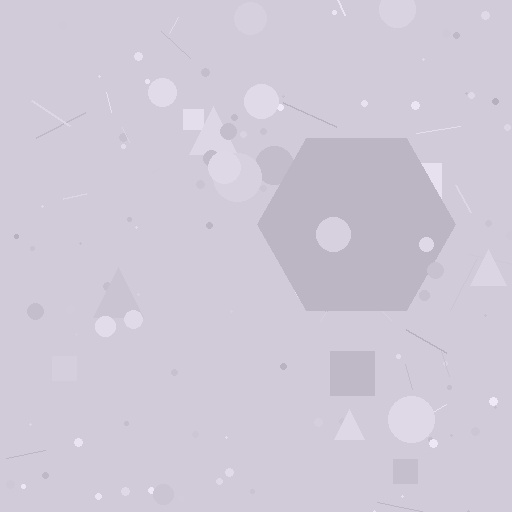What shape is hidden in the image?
A hexagon is hidden in the image.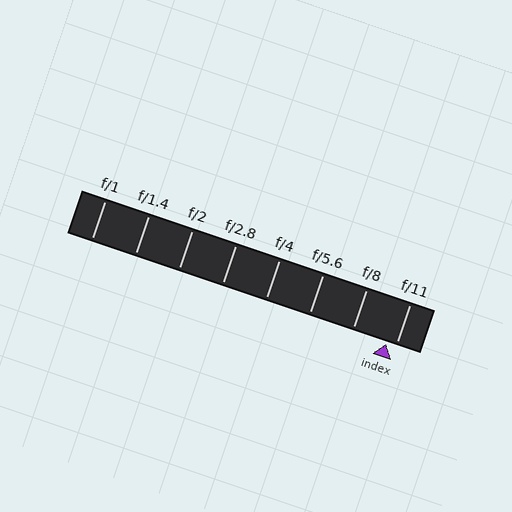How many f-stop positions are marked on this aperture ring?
There are 8 f-stop positions marked.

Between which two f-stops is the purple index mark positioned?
The index mark is between f/8 and f/11.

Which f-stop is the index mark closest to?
The index mark is closest to f/11.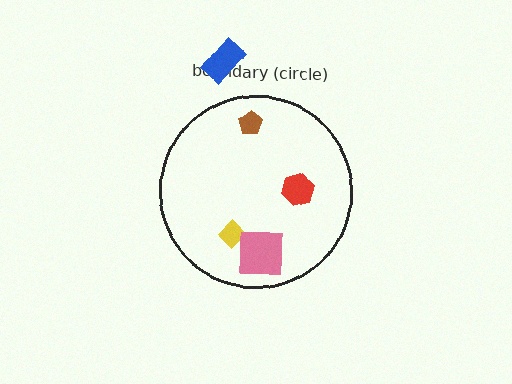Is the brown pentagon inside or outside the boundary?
Inside.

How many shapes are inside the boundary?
4 inside, 1 outside.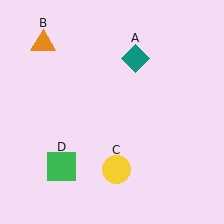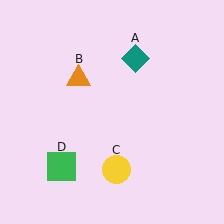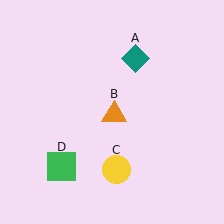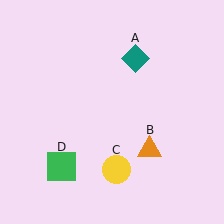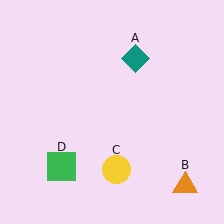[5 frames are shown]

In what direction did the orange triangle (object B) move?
The orange triangle (object B) moved down and to the right.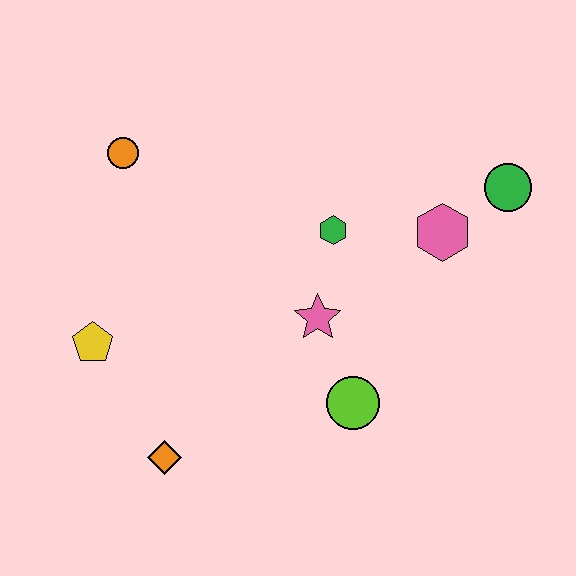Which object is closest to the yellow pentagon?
The orange diamond is closest to the yellow pentagon.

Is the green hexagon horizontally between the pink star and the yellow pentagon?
No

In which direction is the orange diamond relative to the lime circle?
The orange diamond is to the left of the lime circle.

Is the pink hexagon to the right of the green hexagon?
Yes